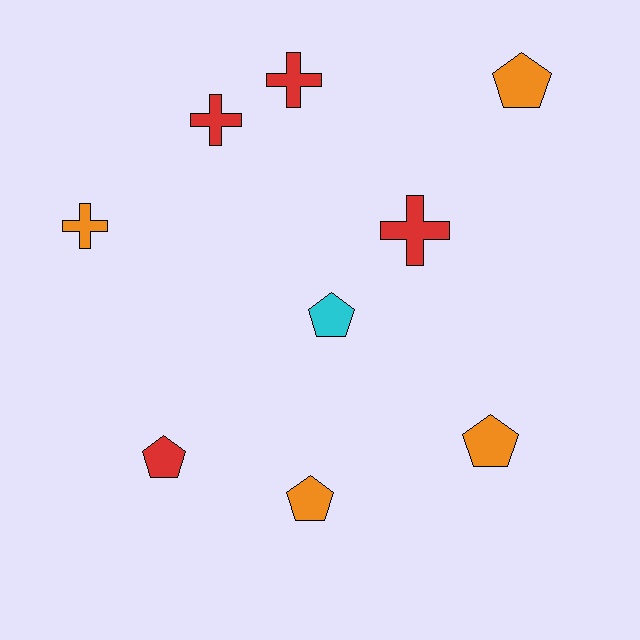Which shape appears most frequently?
Pentagon, with 5 objects.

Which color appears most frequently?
Orange, with 4 objects.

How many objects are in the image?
There are 9 objects.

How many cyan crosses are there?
There are no cyan crosses.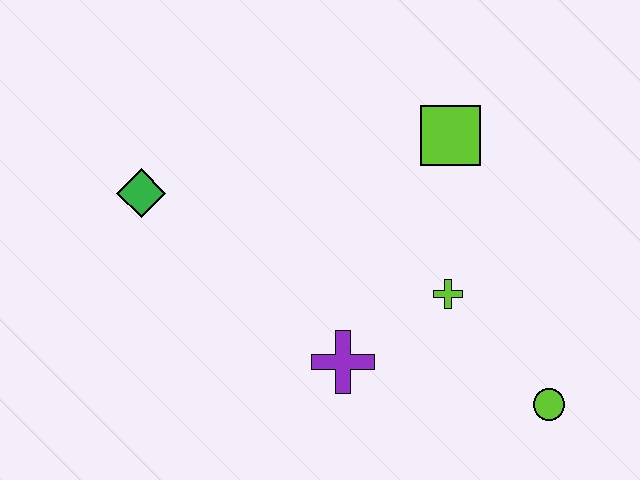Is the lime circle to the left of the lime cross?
No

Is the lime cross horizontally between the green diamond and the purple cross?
No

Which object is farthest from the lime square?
The green diamond is farthest from the lime square.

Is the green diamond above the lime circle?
Yes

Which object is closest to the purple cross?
The lime cross is closest to the purple cross.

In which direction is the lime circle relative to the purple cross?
The lime circle is to the right of the purple cross.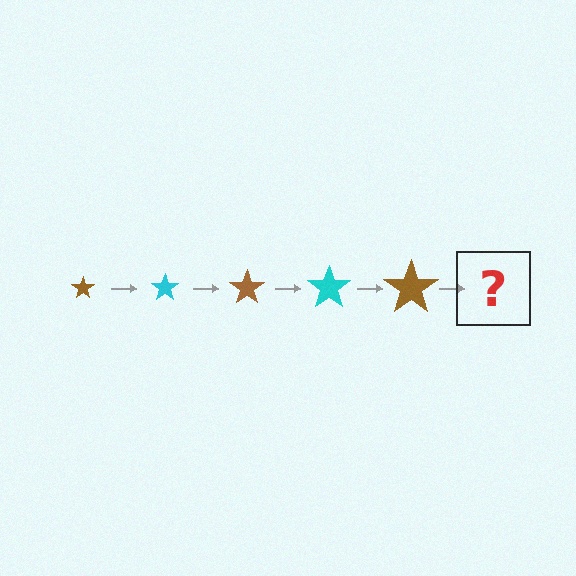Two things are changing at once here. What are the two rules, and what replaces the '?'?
The two rules are that the star grows larger each step and the color cycles through brown and cyan. The '?' should be a cyan star, larger than the previous one.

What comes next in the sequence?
The next element should be a cyan star, larger than the previous one.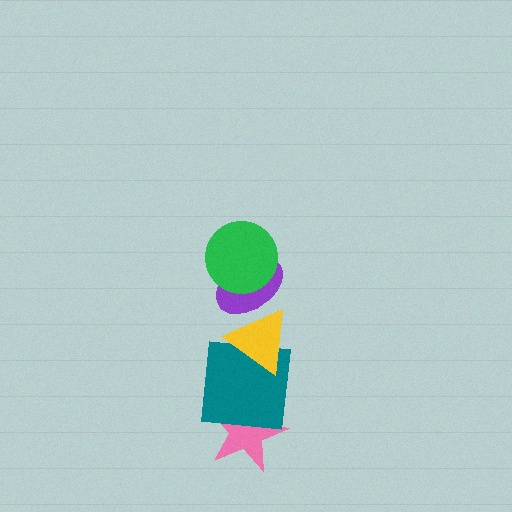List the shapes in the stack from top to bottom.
From top to bottom: the green circle, the purple ellipse, the yellow triangle, the teal square, the pink star.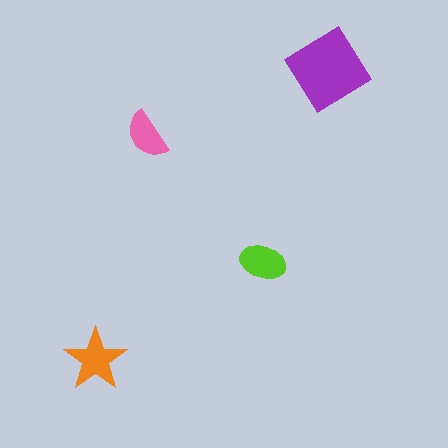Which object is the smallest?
The pink semicircle.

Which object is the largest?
The purple diamond.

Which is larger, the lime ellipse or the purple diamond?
The purple diamond.